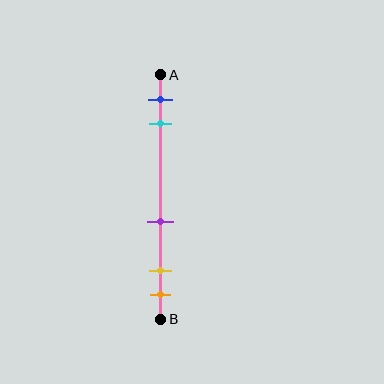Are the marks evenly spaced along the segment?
No, the marks are not evenly spaced.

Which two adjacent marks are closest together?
The yellow and orange marks are the closest adjacent pair.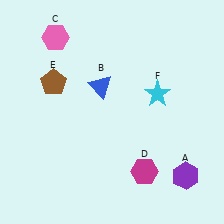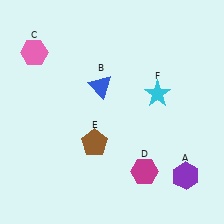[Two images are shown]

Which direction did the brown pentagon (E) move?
The brown pentagon (E) moved down.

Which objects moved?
The objects that moved are: the pink hexagon (C), the brown pentagon (E).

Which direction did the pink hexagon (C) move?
The pink hexagon (C) moved left.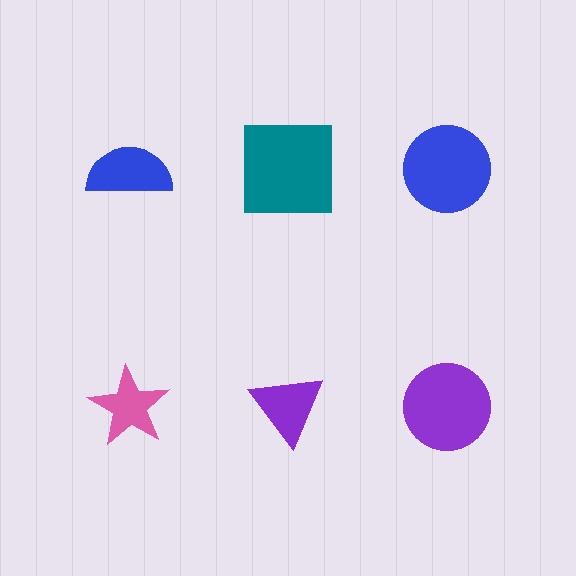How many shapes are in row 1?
3 shapes.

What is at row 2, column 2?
A purple triangle.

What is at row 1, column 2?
A teal square.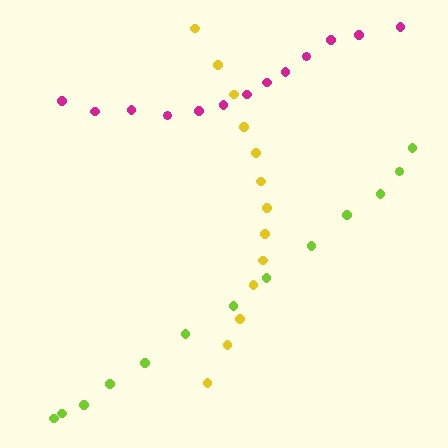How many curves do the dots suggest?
There are 3 distinct paths.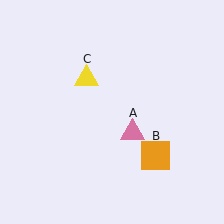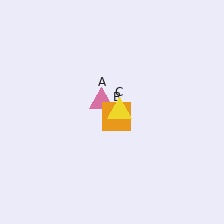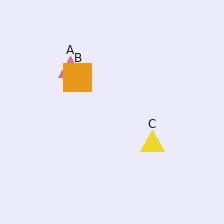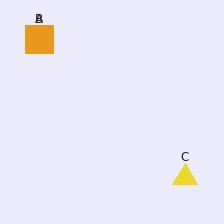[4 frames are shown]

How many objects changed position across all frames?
3 objects changed position: pink triangle (object A), orange square (object B), yellow triangle (object C).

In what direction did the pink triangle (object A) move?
The pink triangle (object A) moved up and to the left.